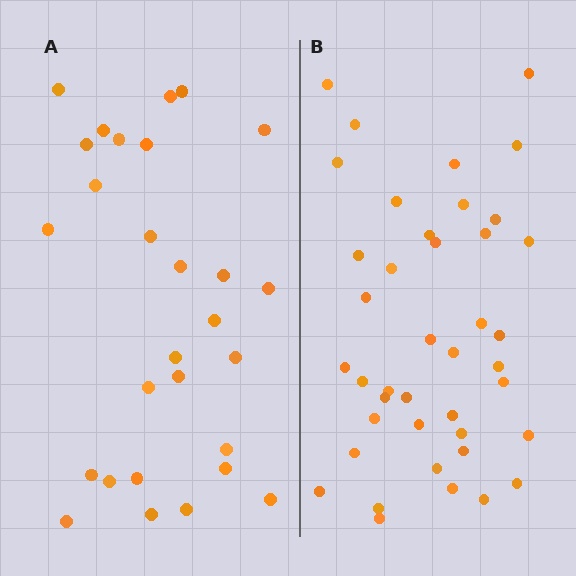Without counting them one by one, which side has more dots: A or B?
Region B (the right region) has more dots.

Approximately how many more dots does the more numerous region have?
Region B has approximately 15 more dots than region A.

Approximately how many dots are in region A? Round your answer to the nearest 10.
About 30 dots. (The exact count is 28, which rounds to 30.)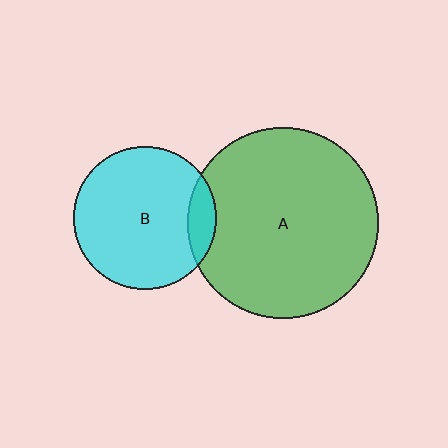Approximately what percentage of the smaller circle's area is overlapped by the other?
Approximately 10%.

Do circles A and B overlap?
Yes.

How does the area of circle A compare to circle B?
Approximately 1.8 times.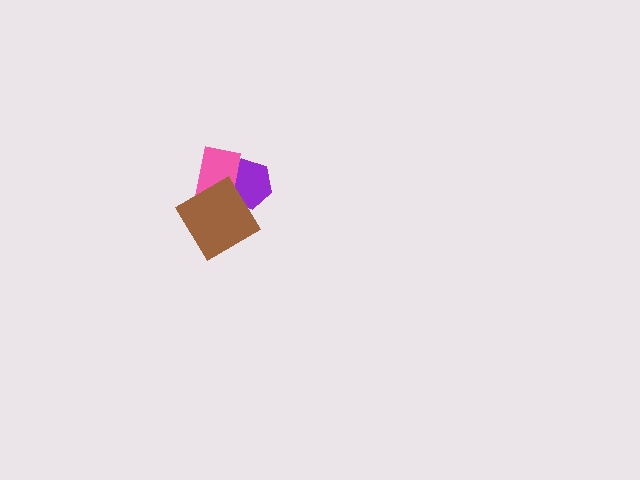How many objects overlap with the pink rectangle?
2 objects overlap with the pink rectangle.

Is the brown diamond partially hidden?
No, no other shape covers it.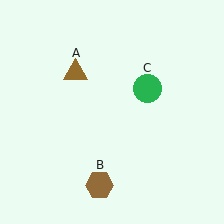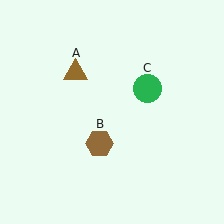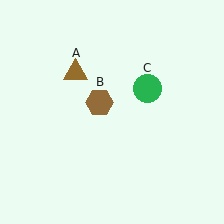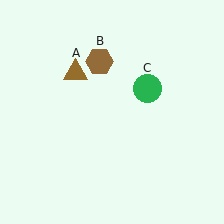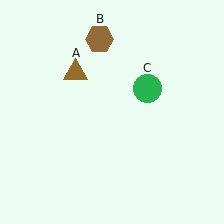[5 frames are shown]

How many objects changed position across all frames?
1 object changed position: brown hexagon (object B).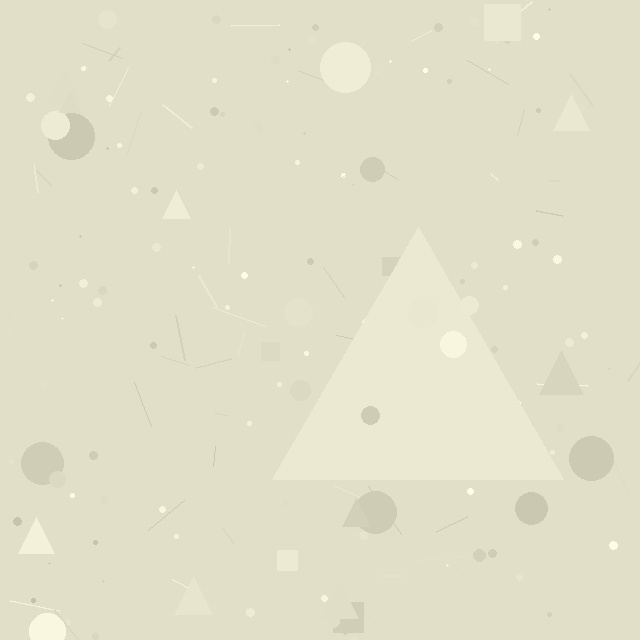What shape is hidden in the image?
A triangle is hidden in the image.